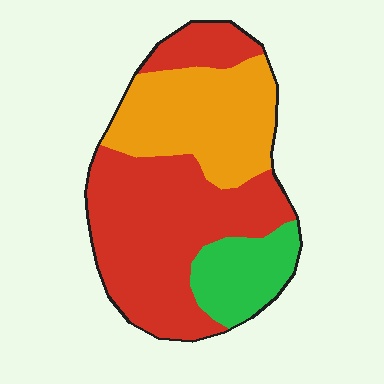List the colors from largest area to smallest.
From largest to smallest: red, orange, green.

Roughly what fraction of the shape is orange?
Orange takes up between a quarter and a half of the shape.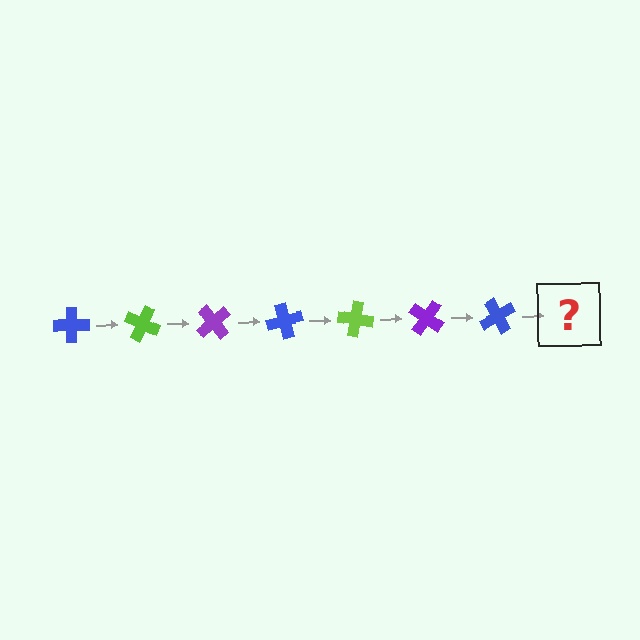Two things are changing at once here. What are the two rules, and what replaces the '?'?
The two rules are that it rotates 25 degrees each step and the color cycles through blue, lime, and purple. The '?' should be a lime cross, rotated 175 degrees from the start.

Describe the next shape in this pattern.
It should be a lime cross, rotated 175 degrees from the start.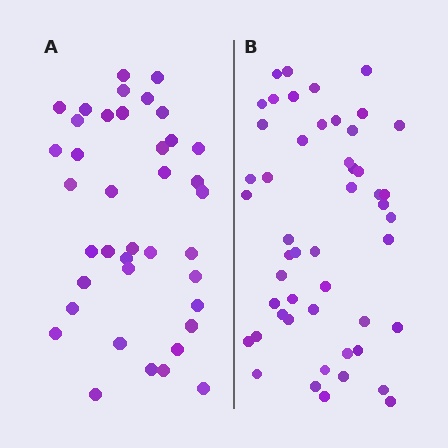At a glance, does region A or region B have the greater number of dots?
Region B (the right region) has more dots.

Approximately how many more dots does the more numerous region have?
Region B has roughly 12 or so more dots than region A.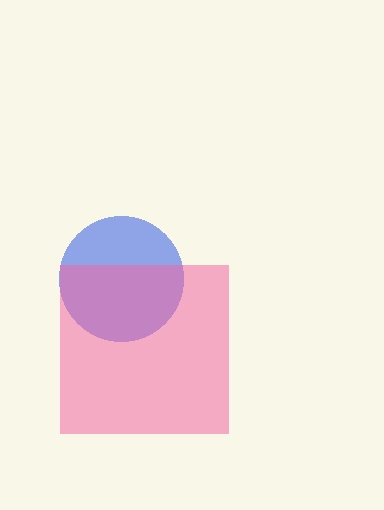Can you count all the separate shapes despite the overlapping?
Yes, there are 2 separate shapes.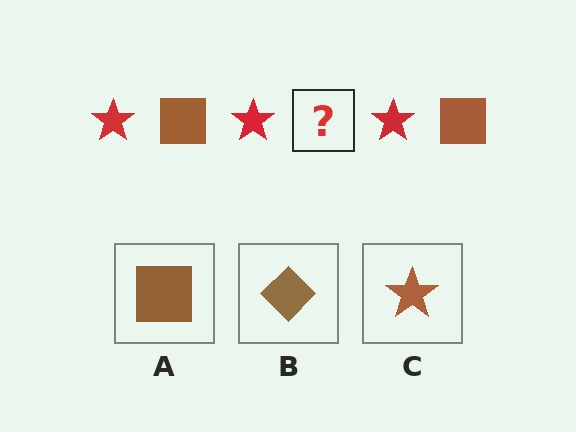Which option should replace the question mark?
Option A.